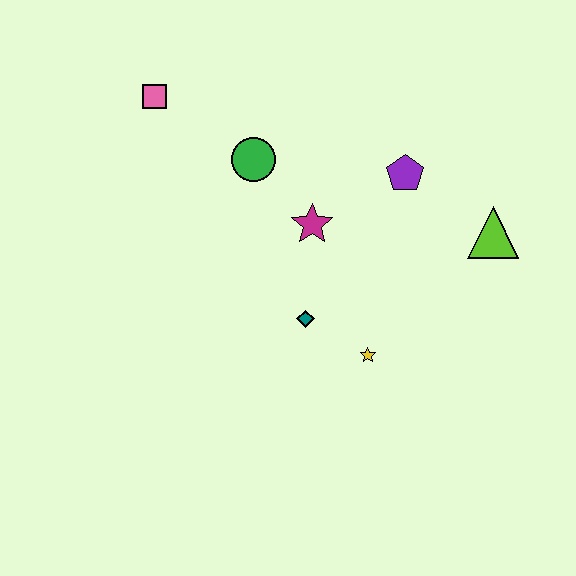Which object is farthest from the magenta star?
The pink square is farthest from the magenta star.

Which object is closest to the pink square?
The green circle is closest to the pink square.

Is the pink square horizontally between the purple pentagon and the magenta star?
No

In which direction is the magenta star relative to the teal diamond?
The magenta star is above the teal diamond.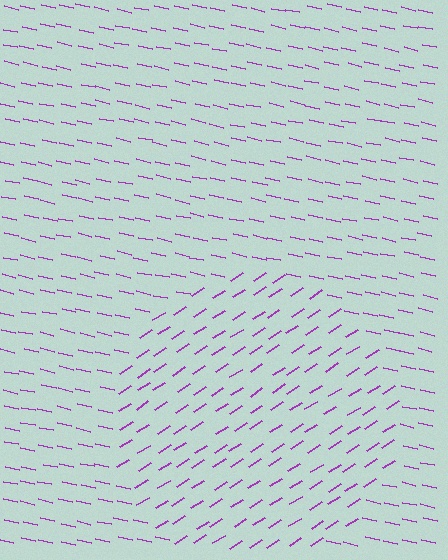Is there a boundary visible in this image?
Yes, there is a texture boundary formed by a change in line orientation.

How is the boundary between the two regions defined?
The boundary is defined purely by a change in line orientation (approximately 45 degrees difference). All lines are the same color and thickness.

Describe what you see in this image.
The image is filled with small purple line segments. A circle region in the image has lines oriented differently from the surrounding lines, creating a visible texture boundary.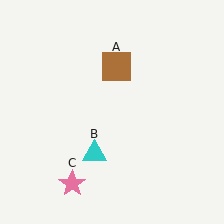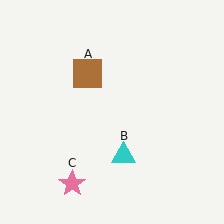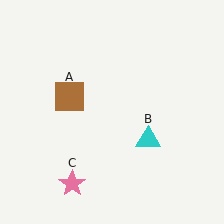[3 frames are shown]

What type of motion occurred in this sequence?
The brown square (object A), cyan triangle (object B) rotated counterclockwise around the center of the scene.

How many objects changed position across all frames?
2 objects changed position: brown square (object A), cyan triangle (object B).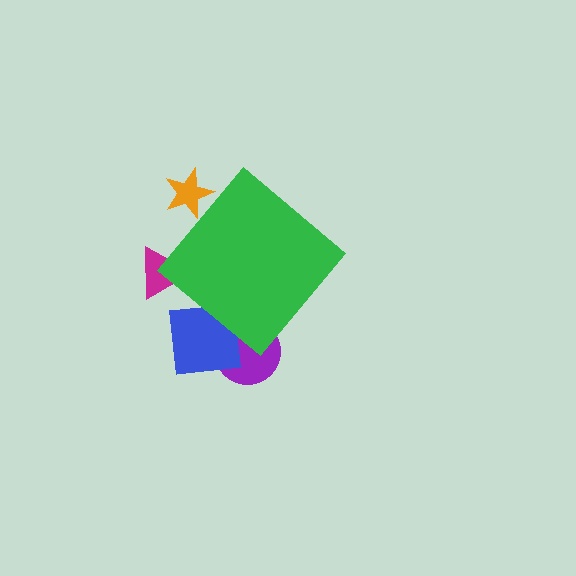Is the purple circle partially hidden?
Yes, the purple circle is partially hidden behind the green diamond.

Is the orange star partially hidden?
Yes, the orange star is partially hidden behind the green diamond.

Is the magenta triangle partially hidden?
Yes, the magenta triangle is partially hidden behind the green diamond.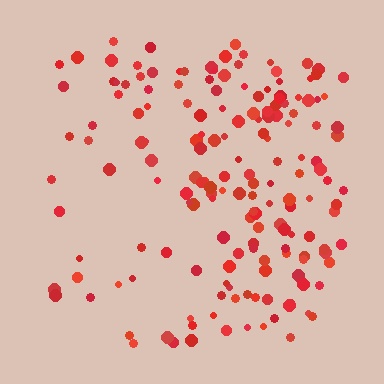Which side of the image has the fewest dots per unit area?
The left.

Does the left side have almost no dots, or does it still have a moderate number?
Still a moderate number, just noticeably fewer than the right.